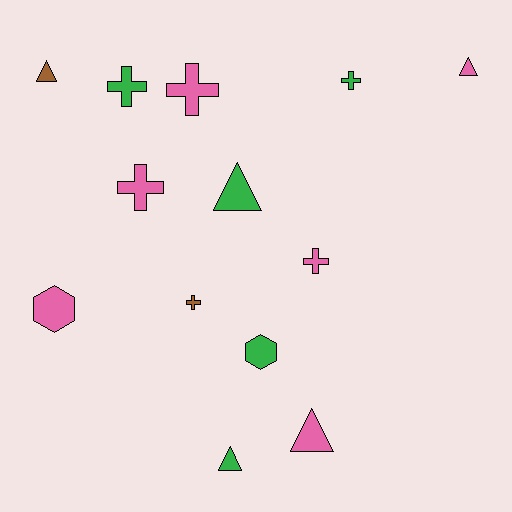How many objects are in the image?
There are 13 objects.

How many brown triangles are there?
There is 1 brown triangle.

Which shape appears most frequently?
Cross, with 6 objects.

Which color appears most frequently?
Pink, with 6 objects.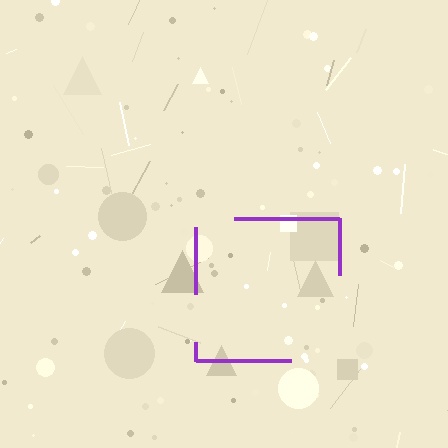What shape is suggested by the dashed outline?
The dashed outline suggests a square.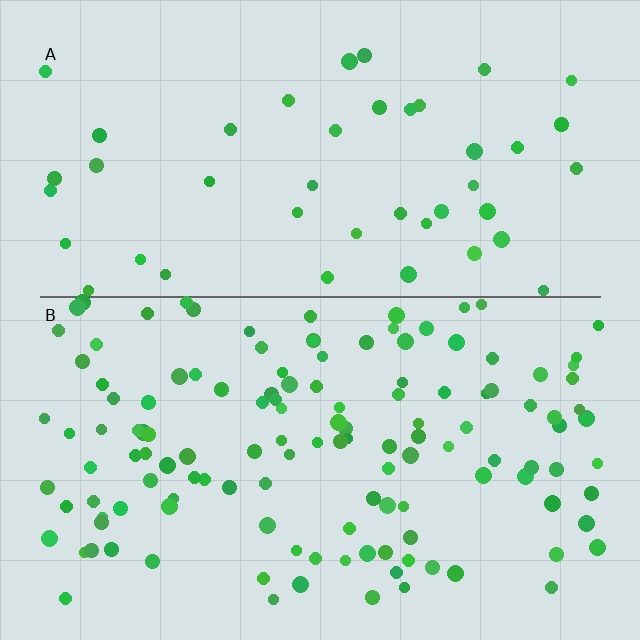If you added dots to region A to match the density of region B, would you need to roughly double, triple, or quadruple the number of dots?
Approximately triple.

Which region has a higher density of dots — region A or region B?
B (the bottom).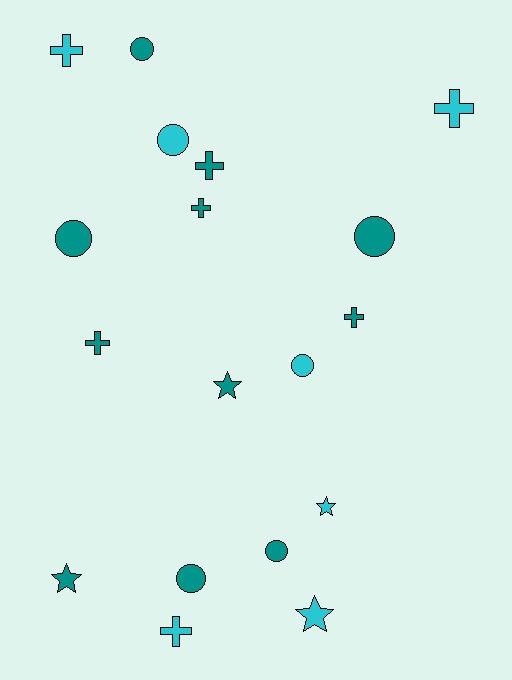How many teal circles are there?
There are 5 teal circles.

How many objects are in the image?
There are 18 objects.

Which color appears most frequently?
Teal, with 11 objects.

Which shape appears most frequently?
Circle, with 7 objects.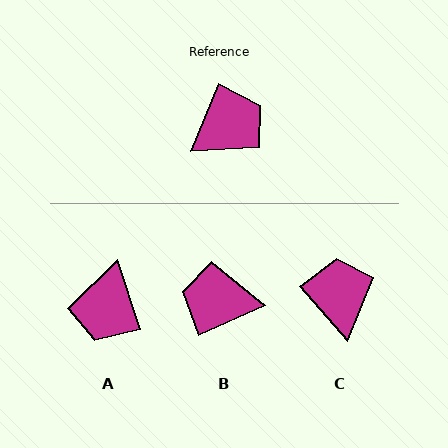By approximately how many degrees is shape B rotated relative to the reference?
Approximately 137 degrees counter-clockwise.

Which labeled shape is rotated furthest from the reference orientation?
A, about 139 degrees away.